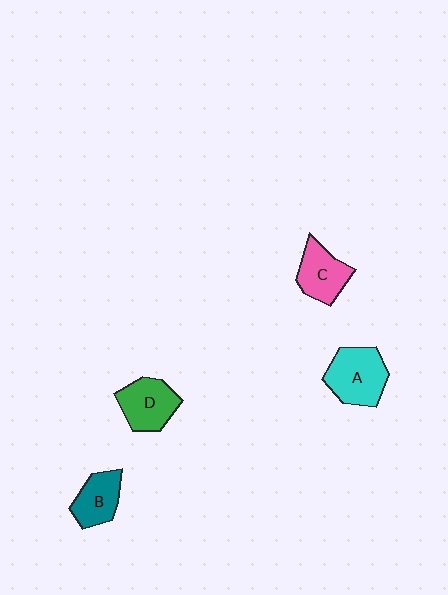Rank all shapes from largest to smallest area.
From largest to smallest: A (cyan), D (green), C (pink), B (teal).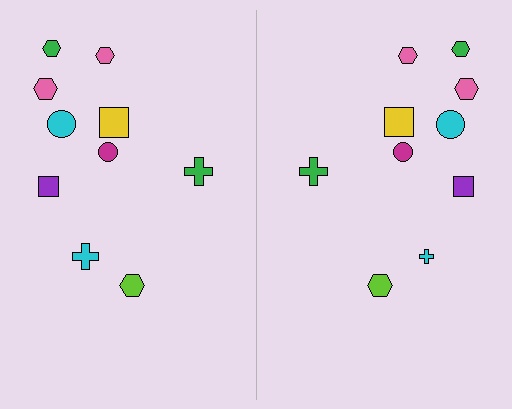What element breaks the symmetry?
The cyan cross on the right side has a different size than its mirror counterpart.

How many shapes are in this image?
There are 20 shapes in this image.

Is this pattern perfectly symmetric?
No, the pattern is not perfectly symmetric. The cyan cross on the right side has a different size than its mirror counterpart.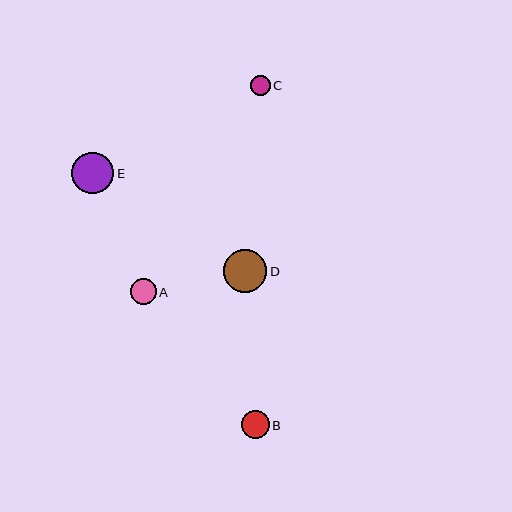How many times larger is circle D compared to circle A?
Circle D is approximately 1.7 times the size of circle A.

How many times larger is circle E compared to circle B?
Circle E is approximately 1.5 times the size of circle B.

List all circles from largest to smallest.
From largest to smallest: D, E, B, A, C.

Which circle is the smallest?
Circle C is the smallest with a size of approximately 20 pixels.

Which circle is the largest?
Circle D is the largest with a size of approximately 44 pixels.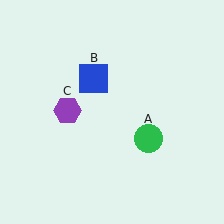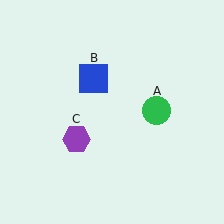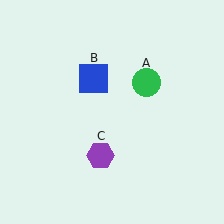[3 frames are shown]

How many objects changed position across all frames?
2 objects changed position: green circle (object A), purple hexagon (object C).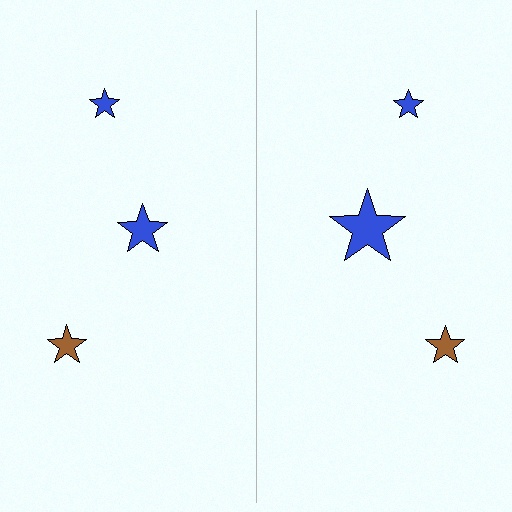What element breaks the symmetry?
The blue star on the right side has a different size than its mirror counterpart.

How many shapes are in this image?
There are 6 shapes in this image.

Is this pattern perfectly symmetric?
No, the pattern is not perfectly symmetric. The blue star on the right side has a different size than its mirror counterpart.